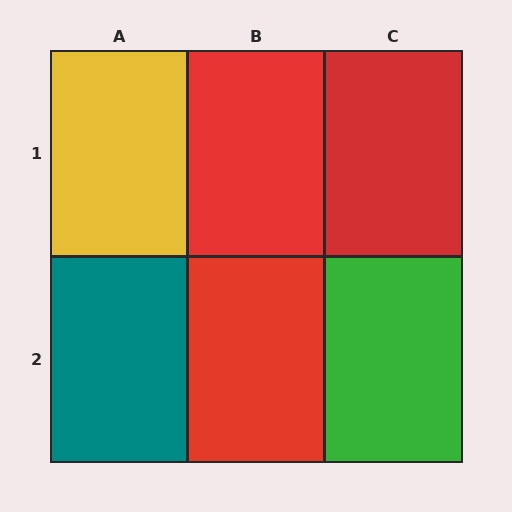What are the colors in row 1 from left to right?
Yellow, red, red.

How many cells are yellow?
1 cell is yellow.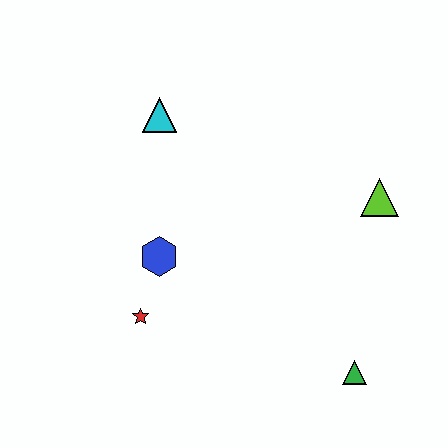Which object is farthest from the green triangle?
The cyan triangle is farthest from the green triangle.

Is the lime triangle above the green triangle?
Yes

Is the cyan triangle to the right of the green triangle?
No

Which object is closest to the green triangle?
The lime triangle is closest to the green triangle.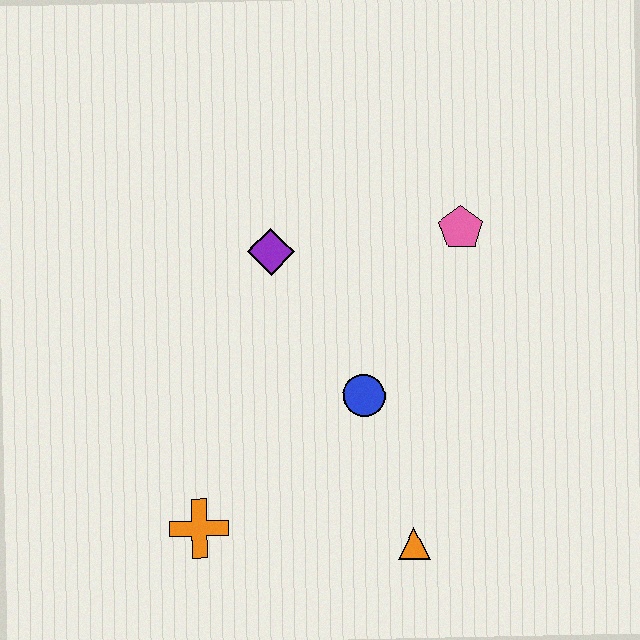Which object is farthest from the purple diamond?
The orange triangle is farthest from the purple diamond.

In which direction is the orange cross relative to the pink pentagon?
The orange cross is below the pink pentagon.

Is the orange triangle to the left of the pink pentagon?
Yes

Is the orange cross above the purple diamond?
No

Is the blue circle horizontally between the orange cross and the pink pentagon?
Yes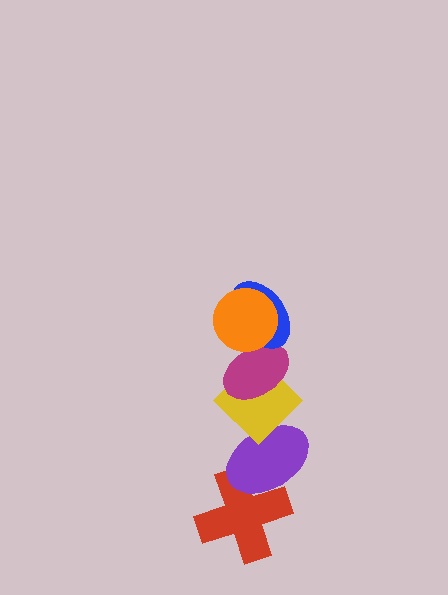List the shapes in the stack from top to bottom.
From top to bottom: the orange circle, the blue ellipse, the magenta ellipse, the yellow diamond, the purple ellipse, the red cross.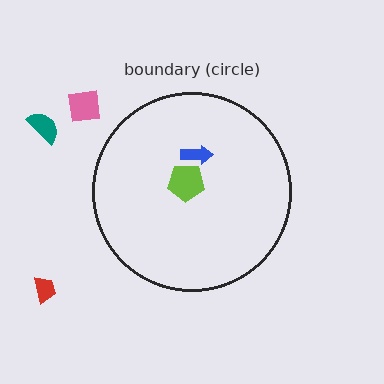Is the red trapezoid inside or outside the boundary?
Outside.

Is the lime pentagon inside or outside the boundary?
Inside.